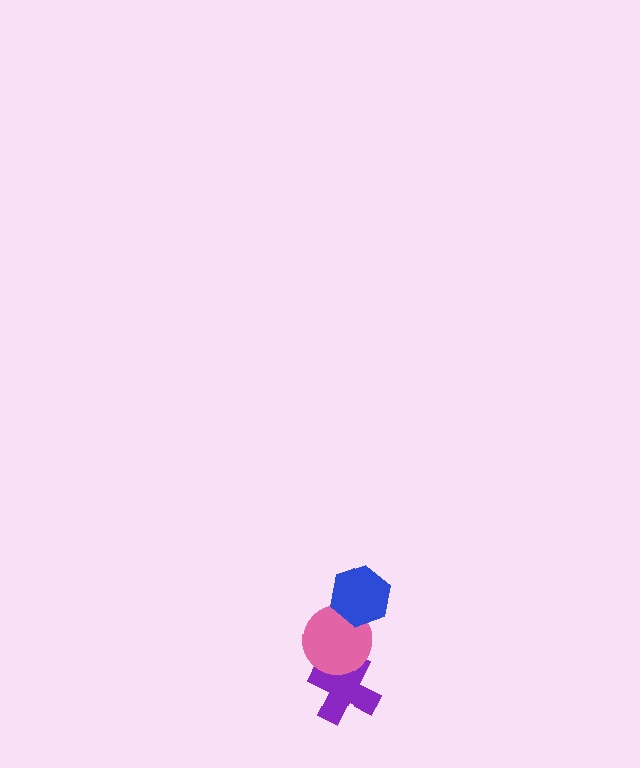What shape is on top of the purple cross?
The pink circle is on top of the purple cross.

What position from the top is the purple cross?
The purple cross is 3rd from the top.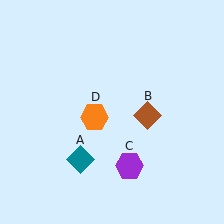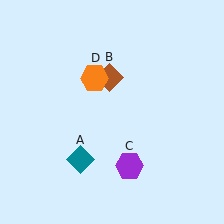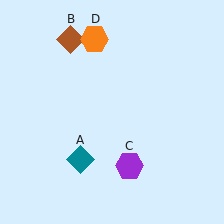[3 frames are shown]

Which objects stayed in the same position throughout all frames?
Teal diamond (object A) and purple hexagon (object C) remained stationary.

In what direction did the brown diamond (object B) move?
The brown diamond (object B) moved up and to the left.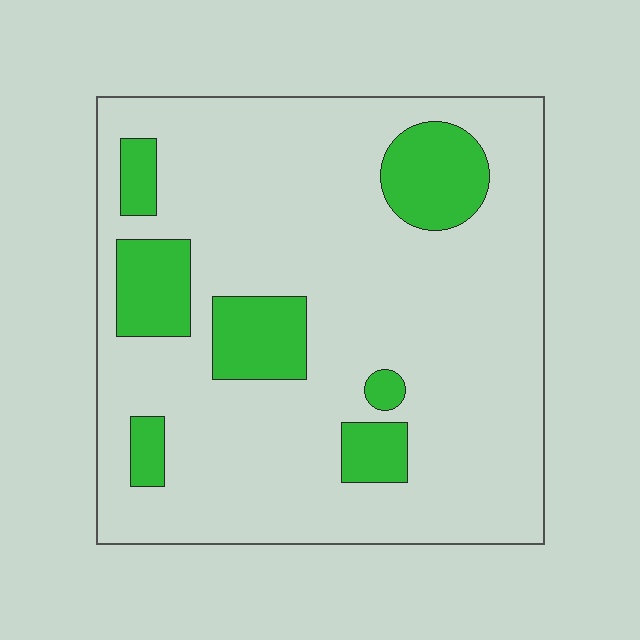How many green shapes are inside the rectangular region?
7.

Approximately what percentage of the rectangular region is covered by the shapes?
Approximately 20%.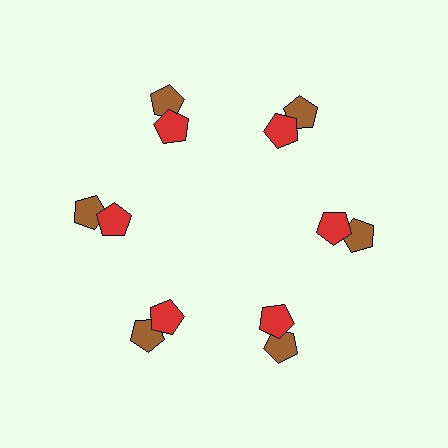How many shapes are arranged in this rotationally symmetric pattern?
There are 12 shapes, arranged in 6 groups of 2.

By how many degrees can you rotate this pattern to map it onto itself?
The pattern maps onto itself every 60 degrees of rotation.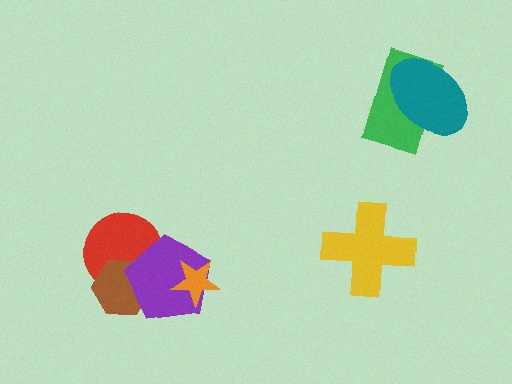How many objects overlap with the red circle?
2 objects overlap with the red circle.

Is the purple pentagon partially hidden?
Yes, it is partially covered by another shape.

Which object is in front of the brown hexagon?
The purple pentagon is in front of the brown hexagon.